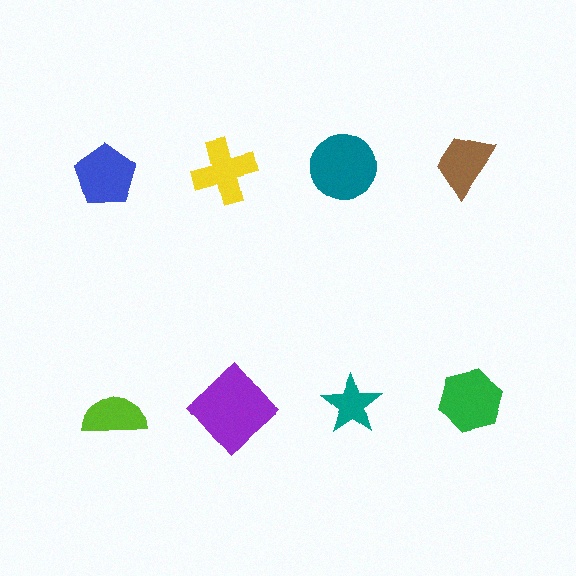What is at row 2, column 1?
A lime semicircle.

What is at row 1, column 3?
A teal circle.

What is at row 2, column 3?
A teal star.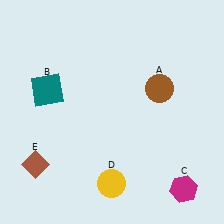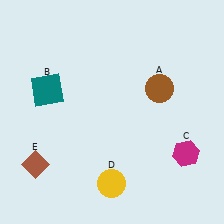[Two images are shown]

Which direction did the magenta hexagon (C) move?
The magenta hexagon (C) moved up.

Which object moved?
The magenta hexagon (C) moved up.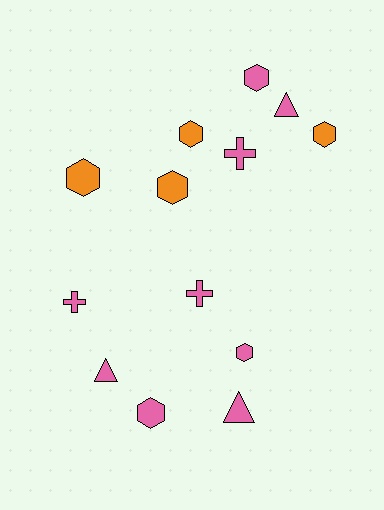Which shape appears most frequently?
Hexagon, with 7 objects.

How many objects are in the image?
There are 13 objects.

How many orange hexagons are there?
There are 4 orange hexagons.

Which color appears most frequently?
Pink, with 9 objects.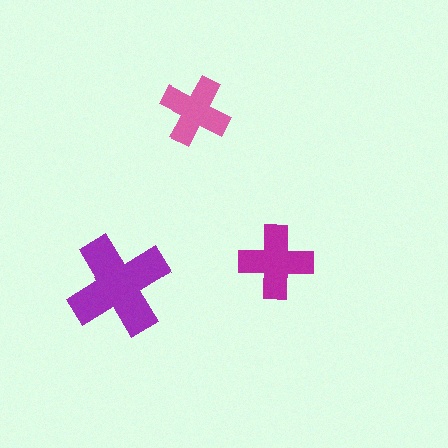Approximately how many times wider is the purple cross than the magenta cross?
About 1.5 times wider.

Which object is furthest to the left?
The purple cross is leftmost.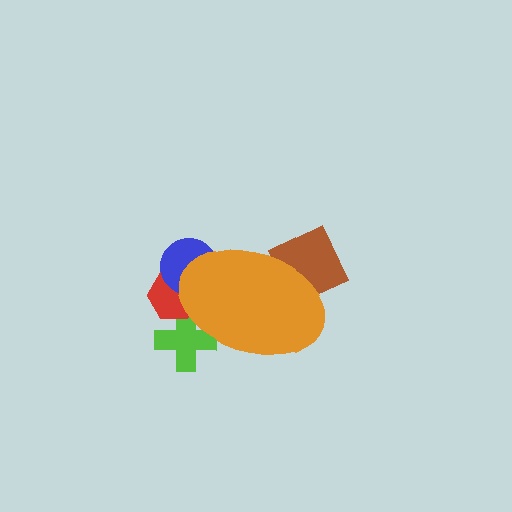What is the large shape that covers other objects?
An orange ellipse.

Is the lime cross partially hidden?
Yes, the lime cross is partially hidden behind the orange ellipse.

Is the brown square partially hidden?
Yes, the brown square is partially hidden behind the orange ellipse.